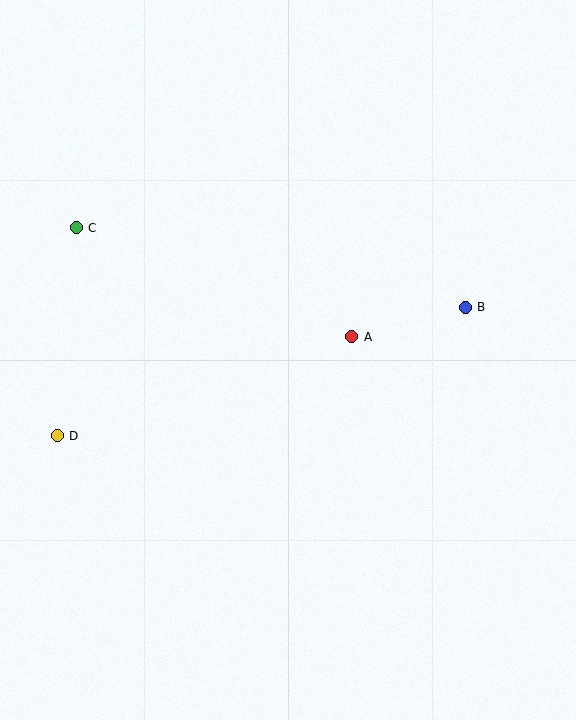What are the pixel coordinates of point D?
Point D is at (57, 436).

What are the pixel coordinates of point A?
Point A is at (352, 337).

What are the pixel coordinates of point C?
Point C is at (76, 228).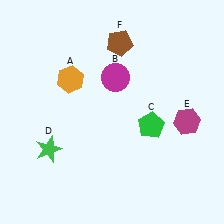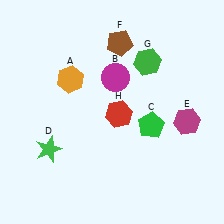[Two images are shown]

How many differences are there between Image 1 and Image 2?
There are 2 differences between the two images.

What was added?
A green hexagon (G), a red hexagon (H) were added in Image 2.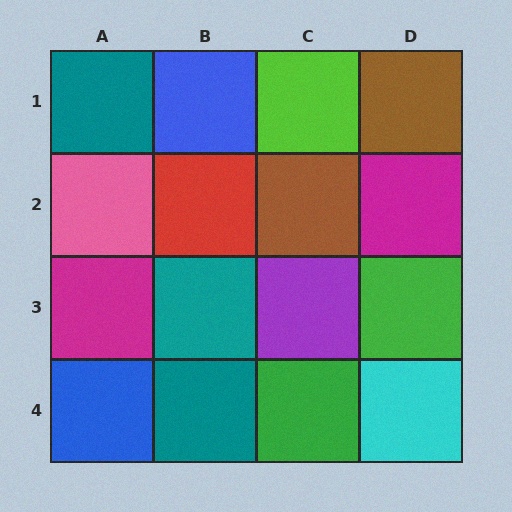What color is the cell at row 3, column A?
Magenta.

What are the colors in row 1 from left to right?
Teal, blue, lime, brown.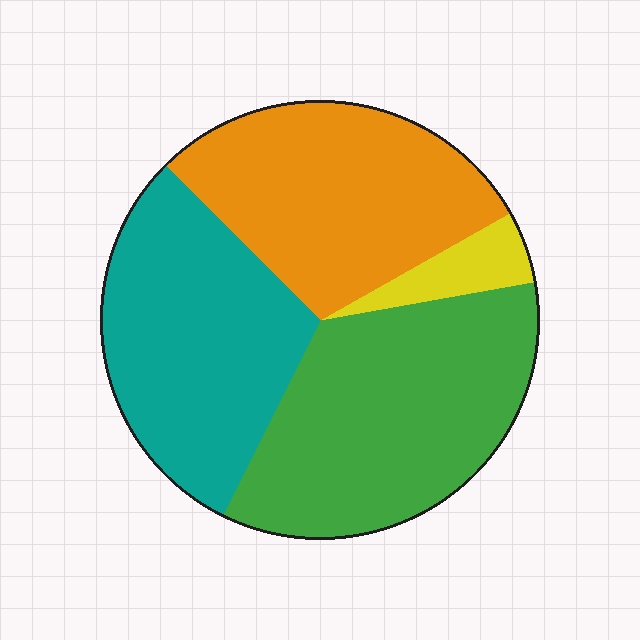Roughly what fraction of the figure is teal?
Teal covers 30% of the figure.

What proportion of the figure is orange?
Orange covers roughly 30% of the figure.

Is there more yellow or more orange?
Orange.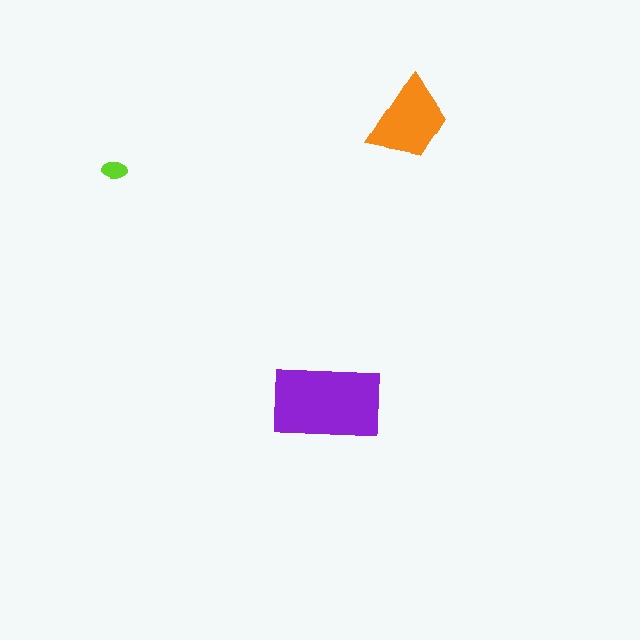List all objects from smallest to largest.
The lime ellipse, the orange trapezoid, the purple rectangle.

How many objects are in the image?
There are 3 objects in the image.